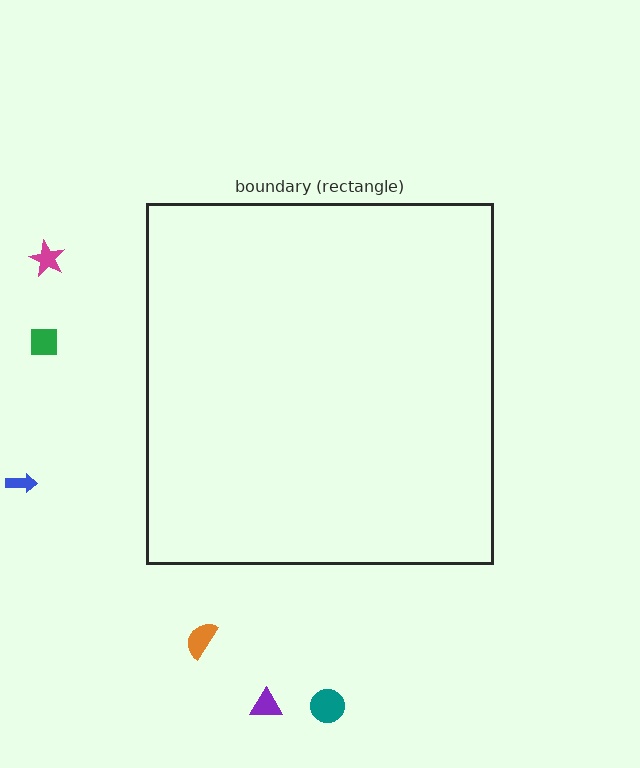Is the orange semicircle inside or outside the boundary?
Outside.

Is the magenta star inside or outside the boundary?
Outside.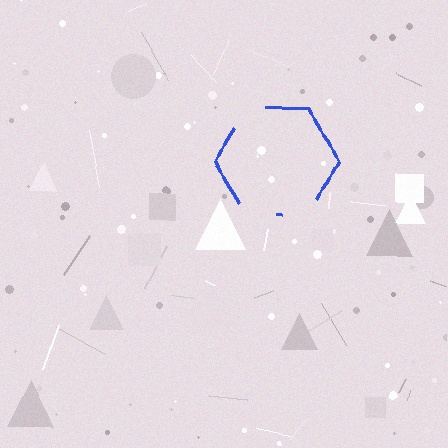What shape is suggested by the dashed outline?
The dashed outline suggests a hexagon.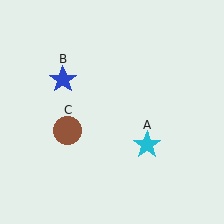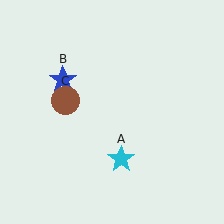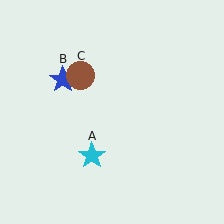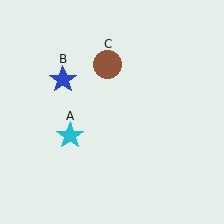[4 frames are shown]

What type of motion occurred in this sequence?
The cyan star (object A), brown circle (object C) rotated clockwise around the center of the scene.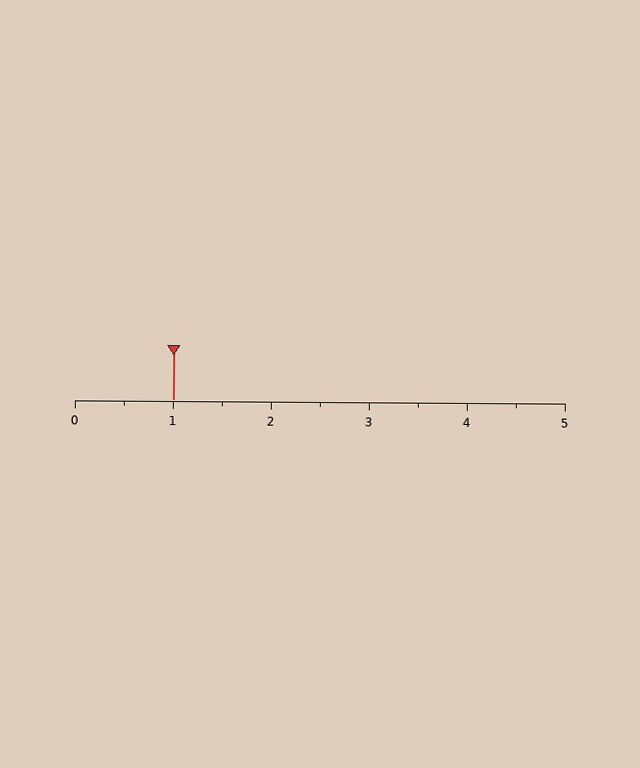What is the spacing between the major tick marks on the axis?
The major ticks are spaced 1 apart.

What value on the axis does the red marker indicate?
The marker indicates approximately 1.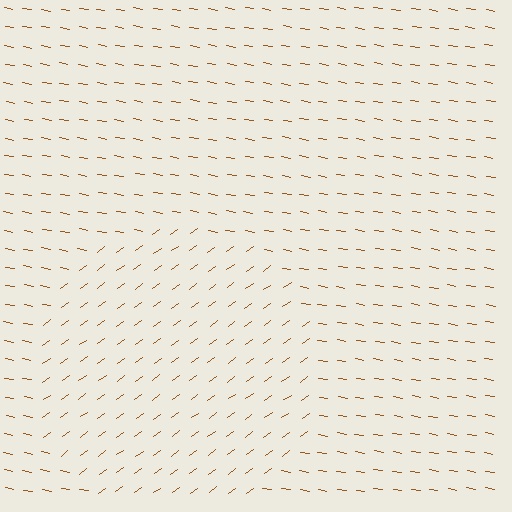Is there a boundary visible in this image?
Yes, there is a texture boundary formed by a change in line orientation.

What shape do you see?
I see a circle.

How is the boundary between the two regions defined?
The boundary is defined purely by a change in line orientation (approximately 45 degrees difference). All lines are the same color and thickness.